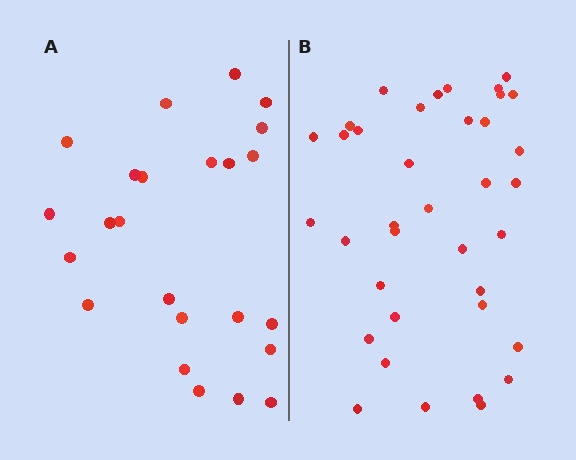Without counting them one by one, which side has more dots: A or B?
Region B (the right region) has more dots.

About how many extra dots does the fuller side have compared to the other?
Region B has approximately 15 more dots than region A.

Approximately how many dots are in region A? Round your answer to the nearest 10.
About 20 dots. (The exact count is 24, which rounds to 20.)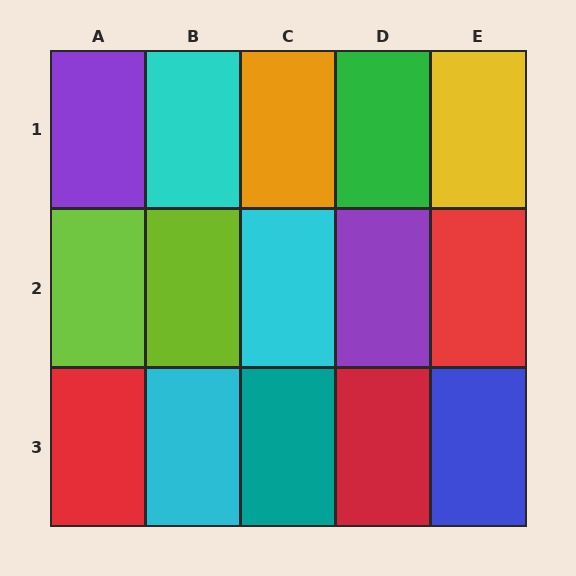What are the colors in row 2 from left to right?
Lime, lime, cyan, purple, red.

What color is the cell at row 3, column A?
Red.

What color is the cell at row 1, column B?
Cyan.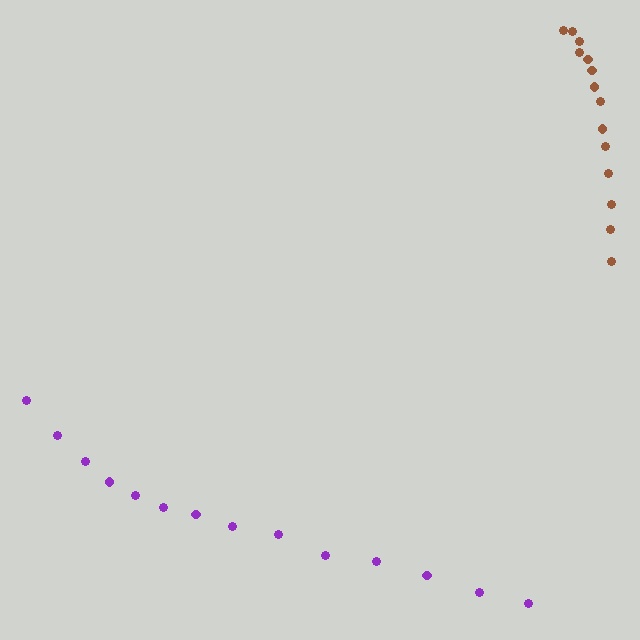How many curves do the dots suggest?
There are 2 distinct paths.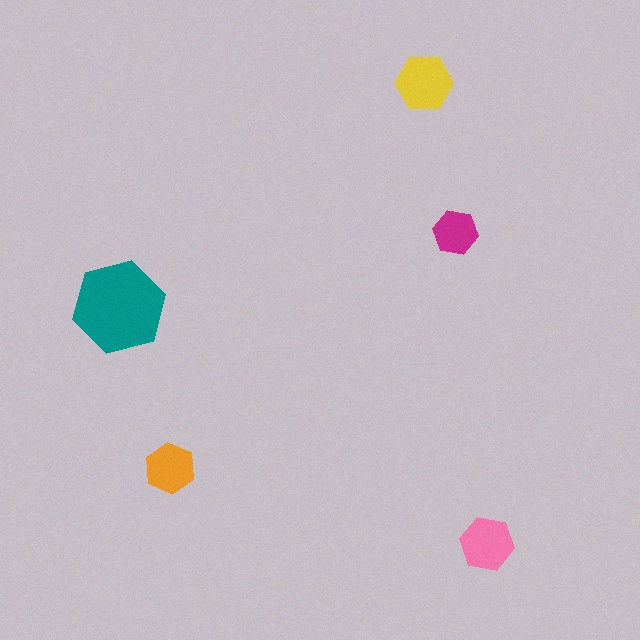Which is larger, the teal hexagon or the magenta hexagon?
The teal one.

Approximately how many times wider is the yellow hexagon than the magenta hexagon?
About 1.5 times wider.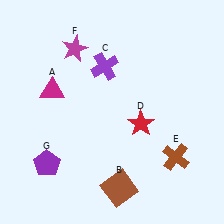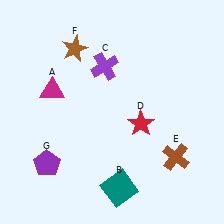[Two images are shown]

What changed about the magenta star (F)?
In Image 1, F is magenta. In Image 2, it changed to brown.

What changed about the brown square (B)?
In Image 1, B is brown. In Image 2, it changed to teal.